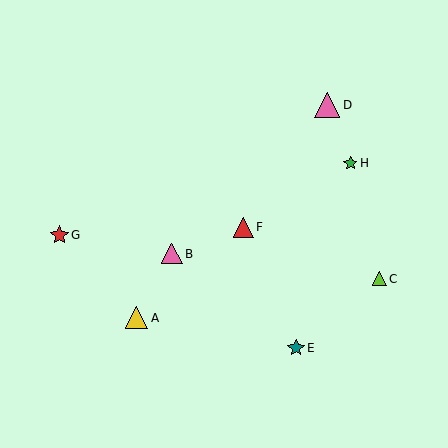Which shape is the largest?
The pink triangle (labeled D) is the largest.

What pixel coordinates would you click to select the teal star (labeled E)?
Click at (296, 348) to select the teal star E.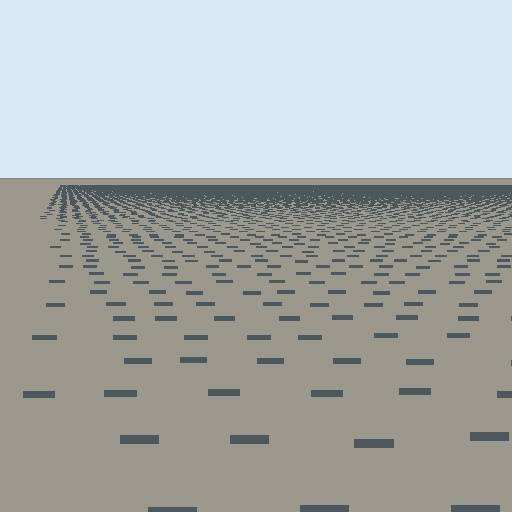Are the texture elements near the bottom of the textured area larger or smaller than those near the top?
Larger. Near the bottom, elements are closer to the viewer and appear at a bigger on-screen size.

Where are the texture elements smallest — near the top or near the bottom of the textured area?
Near the top.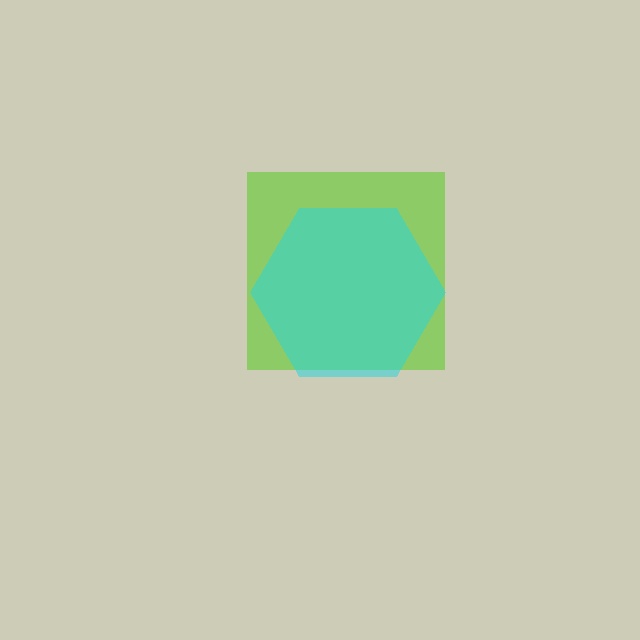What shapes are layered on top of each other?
The layered shapes are: a lime square, a cyan hexagon.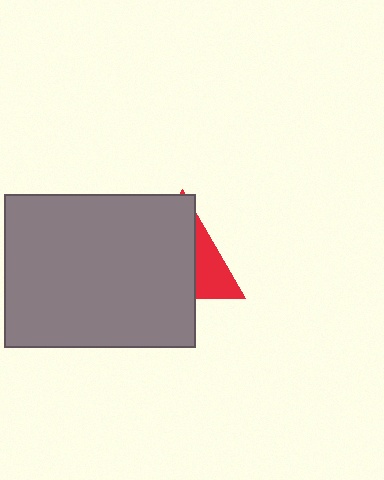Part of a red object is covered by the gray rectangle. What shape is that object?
It is a triangle.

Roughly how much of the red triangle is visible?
A small part of it is visible (roughly 32%).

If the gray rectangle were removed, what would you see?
You would see the complete red triangle.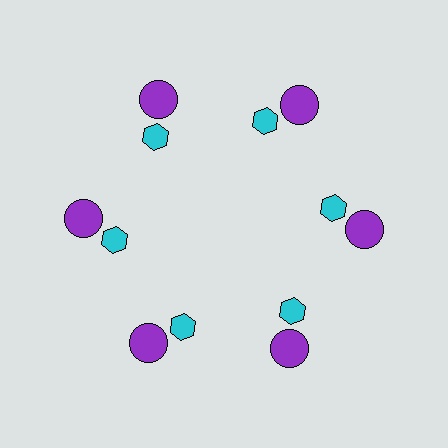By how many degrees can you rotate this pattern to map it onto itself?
The pattern maps onto itself every 60 degrees of rotation.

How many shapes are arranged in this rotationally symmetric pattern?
There are 12 shapes, arranged in 6 groups of 2.